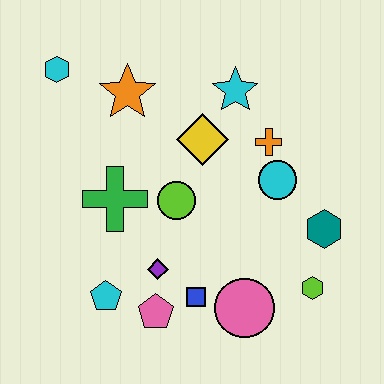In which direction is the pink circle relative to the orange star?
The pink circle is below the orange star.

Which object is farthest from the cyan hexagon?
The lime hexagon is farthest from the cyan hexagon.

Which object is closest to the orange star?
The cyan hexagon is closest to the orange star.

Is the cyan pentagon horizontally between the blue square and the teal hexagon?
No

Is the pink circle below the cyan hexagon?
Yes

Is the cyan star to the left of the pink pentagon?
No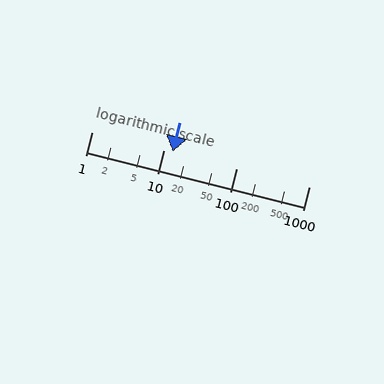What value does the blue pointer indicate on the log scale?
The pointer indicates approximately 13.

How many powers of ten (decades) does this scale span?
The scale spans 3 decades, from 1 to 1000.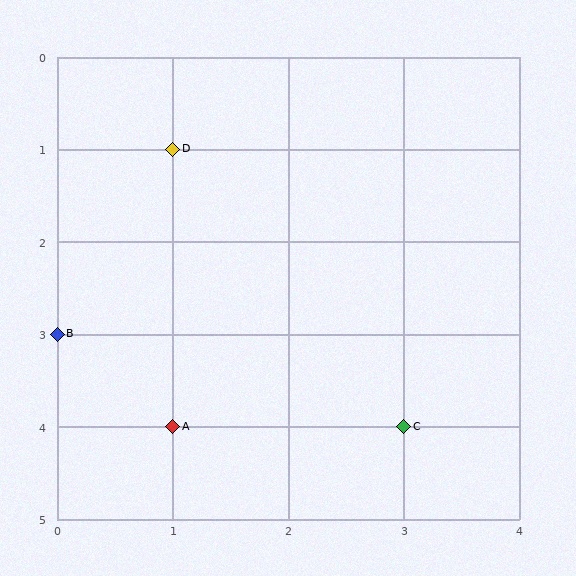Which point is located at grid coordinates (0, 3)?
Point B is at (0, 3).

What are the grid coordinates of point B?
Point B is at grid coordinates (0, 3).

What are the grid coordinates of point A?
Point A is at grid coordinates (1, 4).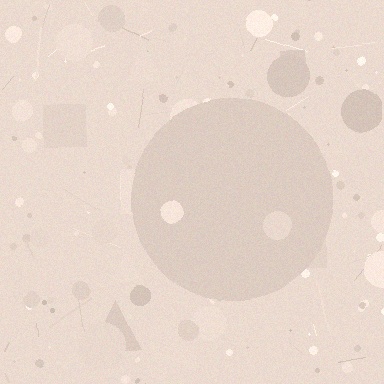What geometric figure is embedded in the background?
A circle is embedded in the background.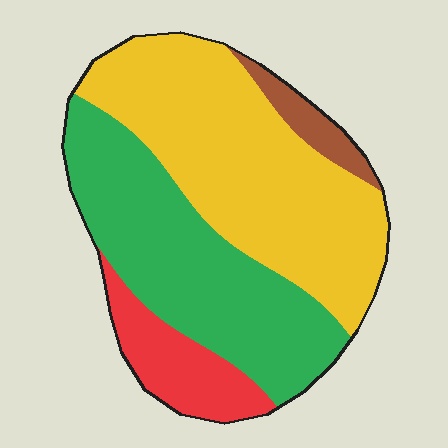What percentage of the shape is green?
Green covers 37% of the shape.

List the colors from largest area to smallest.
From largest to smallest: yellow, green, red, brown.